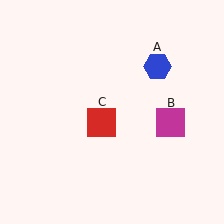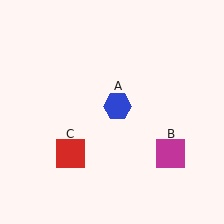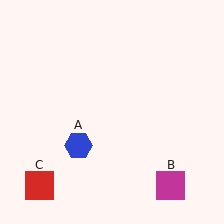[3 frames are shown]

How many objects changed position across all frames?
3 objects changed position: blue hexagon (object A), magenta square (object B), red square (object C).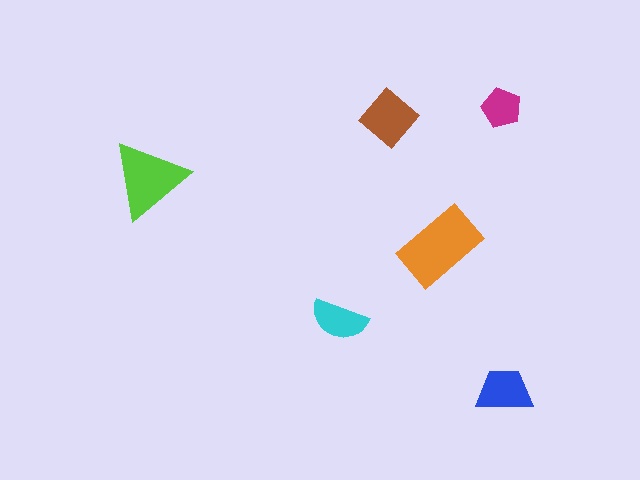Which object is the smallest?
The magenta pentagon.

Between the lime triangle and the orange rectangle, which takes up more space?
The orange rectangle.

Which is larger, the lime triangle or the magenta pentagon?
The lime triangle.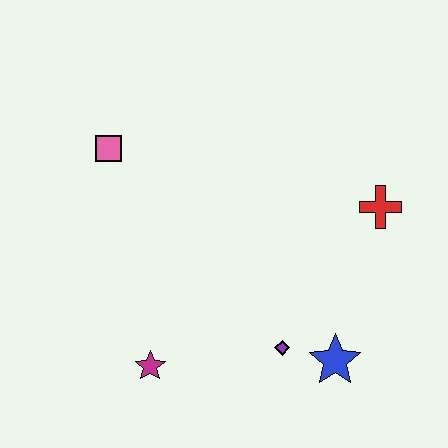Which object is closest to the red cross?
The blue star is closest to the red cross.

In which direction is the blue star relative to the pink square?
The blue star is to the right of the pink square.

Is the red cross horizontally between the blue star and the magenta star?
No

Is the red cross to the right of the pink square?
Yes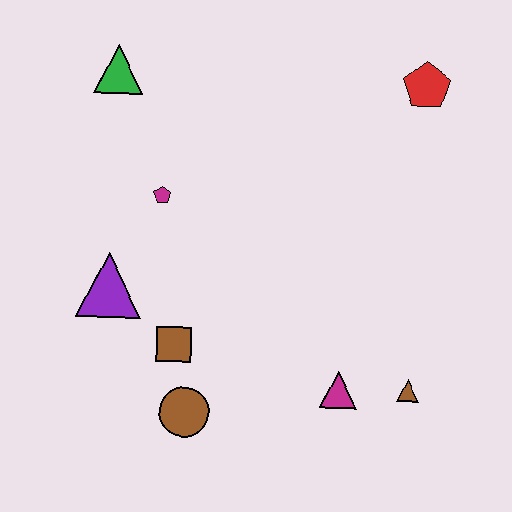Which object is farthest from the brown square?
The red pentagon is farthest from the brown square.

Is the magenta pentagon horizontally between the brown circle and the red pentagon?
No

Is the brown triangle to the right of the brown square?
Yes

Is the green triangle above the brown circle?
Yes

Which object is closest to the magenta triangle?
The brown triangle is closest to the magenta triangle.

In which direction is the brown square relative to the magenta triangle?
The brown square is to the left of the magenta triangle.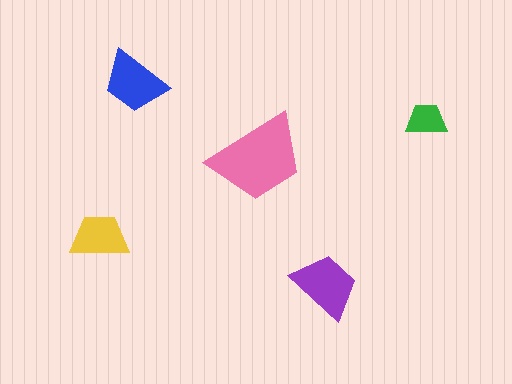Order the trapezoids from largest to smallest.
the pink one, the purple one, the blue one, the yellow one, the green one.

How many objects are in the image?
There are 5 objects in the image.